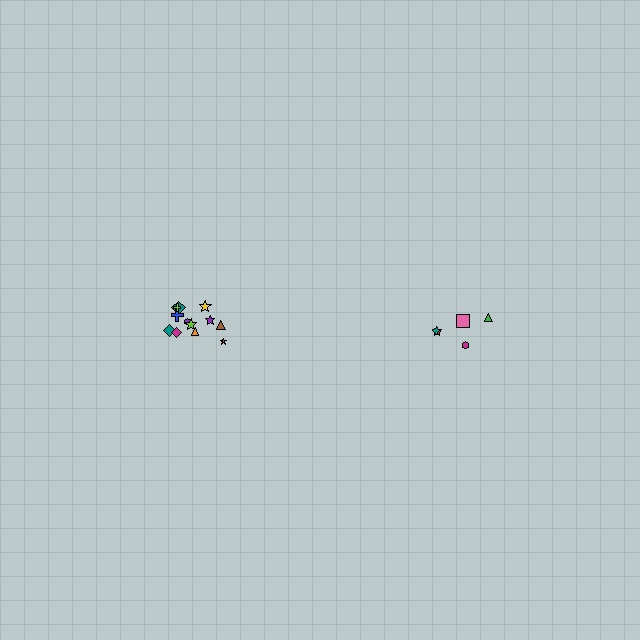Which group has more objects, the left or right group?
The left group.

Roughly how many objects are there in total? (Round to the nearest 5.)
Roughly 15 objects in total.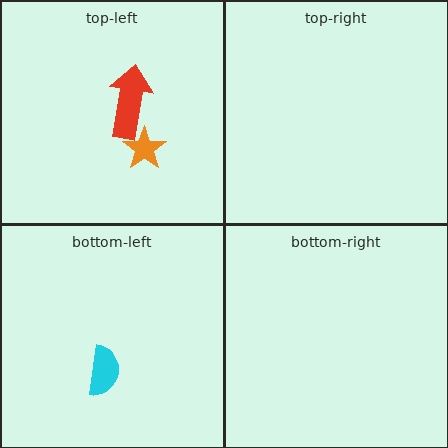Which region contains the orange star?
The top-left region.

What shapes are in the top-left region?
The orange star, the red arrow.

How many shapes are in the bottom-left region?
1.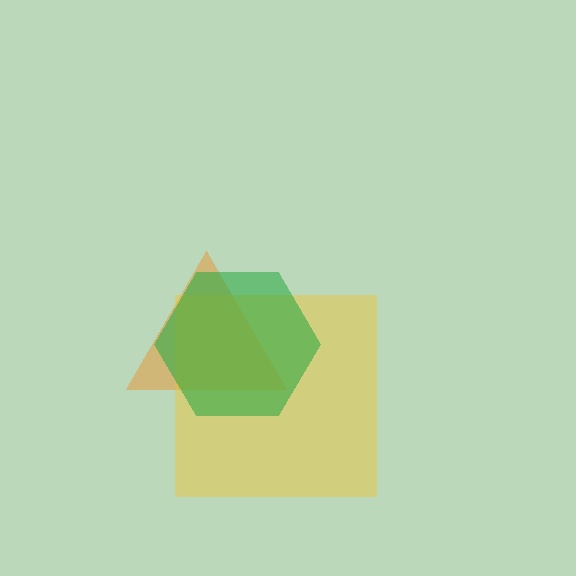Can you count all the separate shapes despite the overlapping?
Yes, there are 3 separate shapes.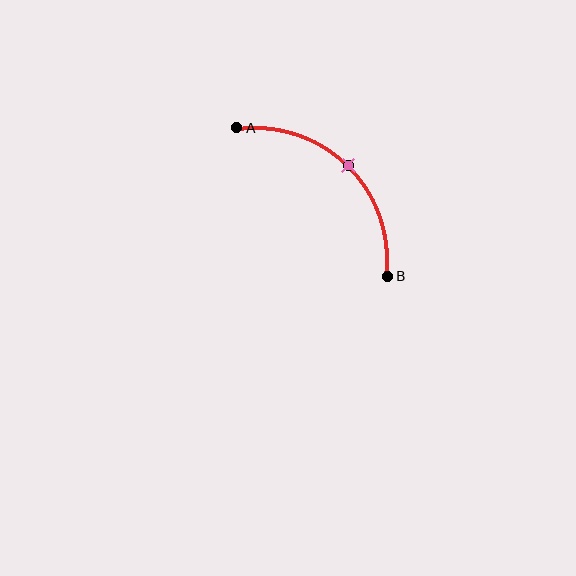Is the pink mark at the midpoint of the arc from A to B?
Yes. The pink mark lies on the arc at equal arc-length from both A and B — it is the arc midpoint.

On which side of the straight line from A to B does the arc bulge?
The arc bulges above and to the right of the straight line connecting A and B.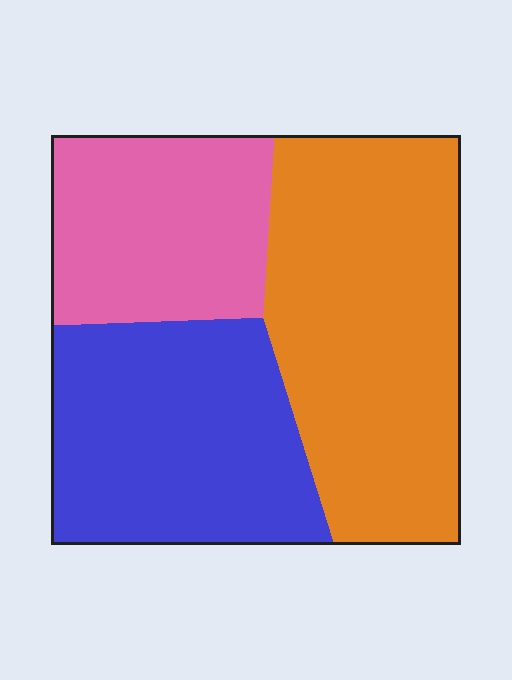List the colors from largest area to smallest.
From largest to smallest: orange, blue, pink.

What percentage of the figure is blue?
Blue covers roughly 35% of the figure.